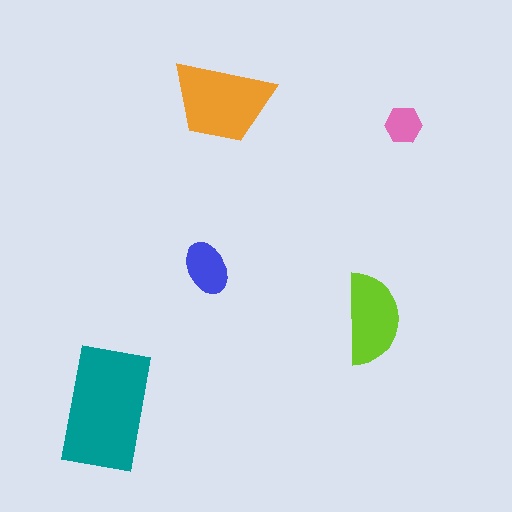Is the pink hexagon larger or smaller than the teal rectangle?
Smaller.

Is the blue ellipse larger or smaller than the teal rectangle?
Smaller.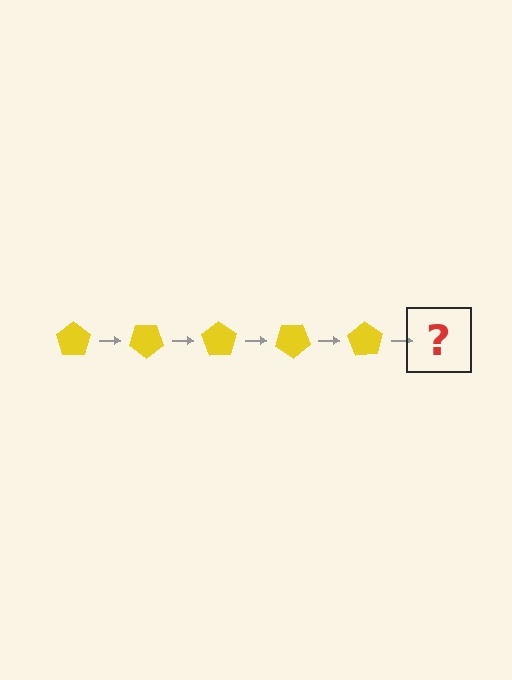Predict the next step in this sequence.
The next step is a yellow pentagon rotated 175 degrees.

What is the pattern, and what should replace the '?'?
The pattern is that the pentagon rotates 35 degrees each step. The '?' should be a yellow pentagon rotated 175 degrees.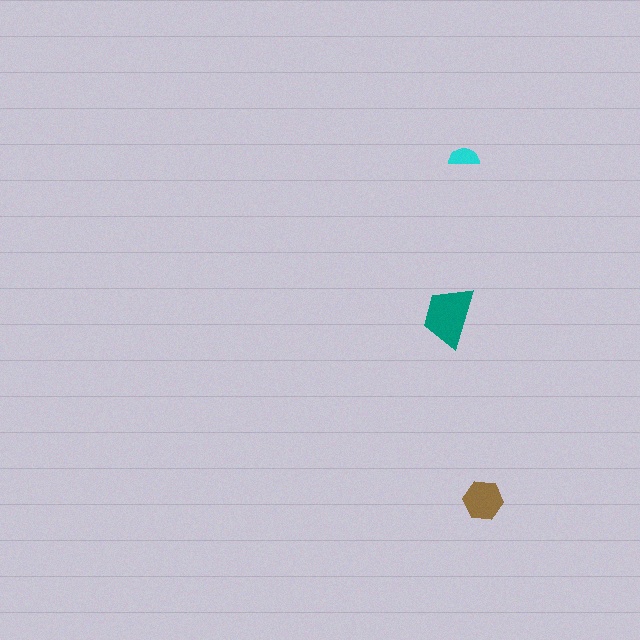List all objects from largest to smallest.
The teal trapezoid, the brown hexagon, the cyan semicircle.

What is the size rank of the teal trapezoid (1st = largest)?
1st.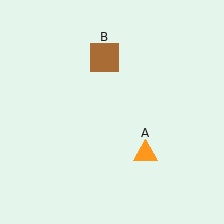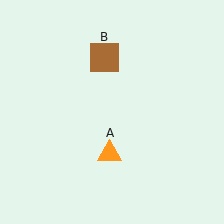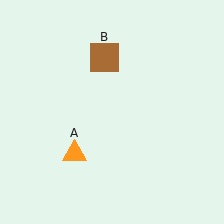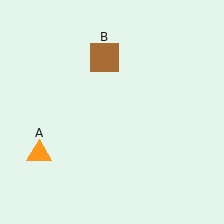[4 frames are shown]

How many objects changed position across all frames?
1 object changed position: orange triangle (object A).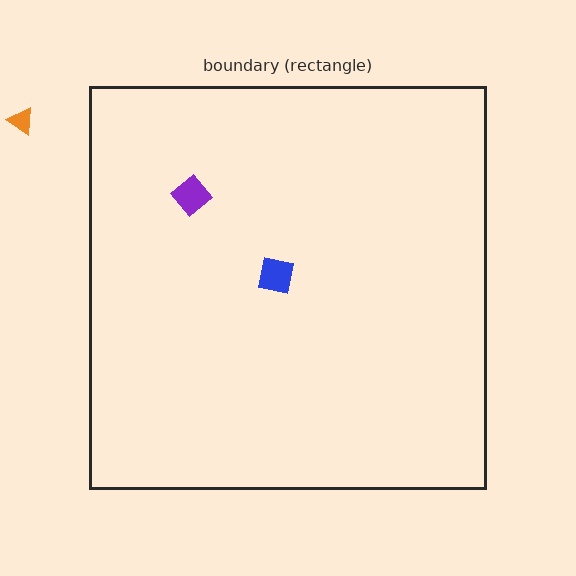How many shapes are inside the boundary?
2 inside, 1 outside.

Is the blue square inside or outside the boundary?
Inside.